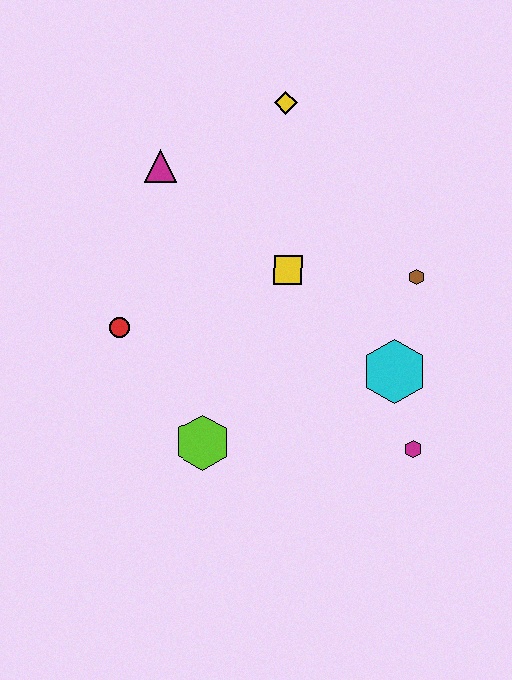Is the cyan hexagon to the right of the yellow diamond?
Yes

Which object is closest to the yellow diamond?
The magenta triangle is closest to the yellow diamond.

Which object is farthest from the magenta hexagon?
The magenta triangle is farthest from the magenta hexagon.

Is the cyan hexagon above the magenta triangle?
No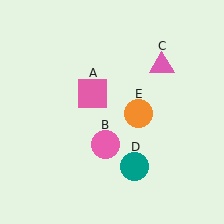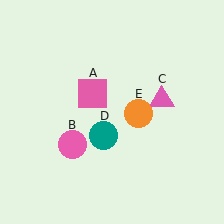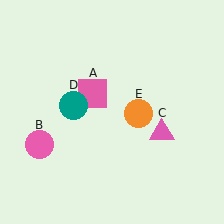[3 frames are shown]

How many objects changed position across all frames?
3 objects changed position: pink circle (object B), pink triangle (object C), teal circle (object D).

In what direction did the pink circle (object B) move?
The pink circle (object B) moved left.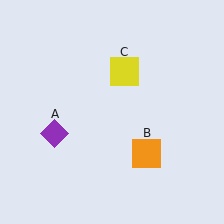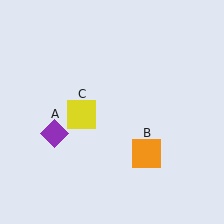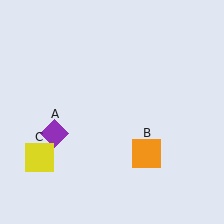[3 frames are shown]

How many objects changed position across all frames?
1 object changed position: yellow square (object C).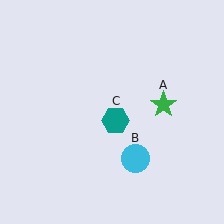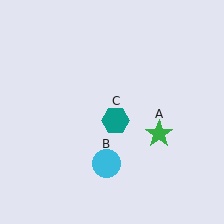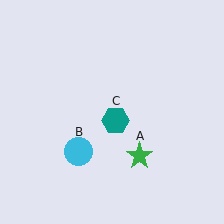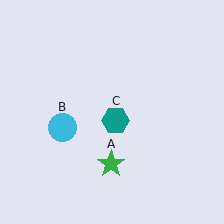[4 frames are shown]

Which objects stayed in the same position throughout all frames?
Teal hexagon (object C) remained stationary.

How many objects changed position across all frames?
2 objects changed position: green star (object A), cyan circle (object B).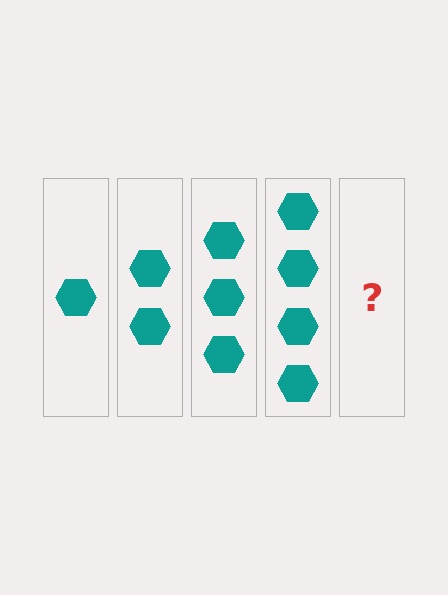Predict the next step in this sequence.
The next step is 5 hexagons.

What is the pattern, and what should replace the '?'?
The pattern is that each step adds one more hexagon. The '?' should be 5 hexagons.